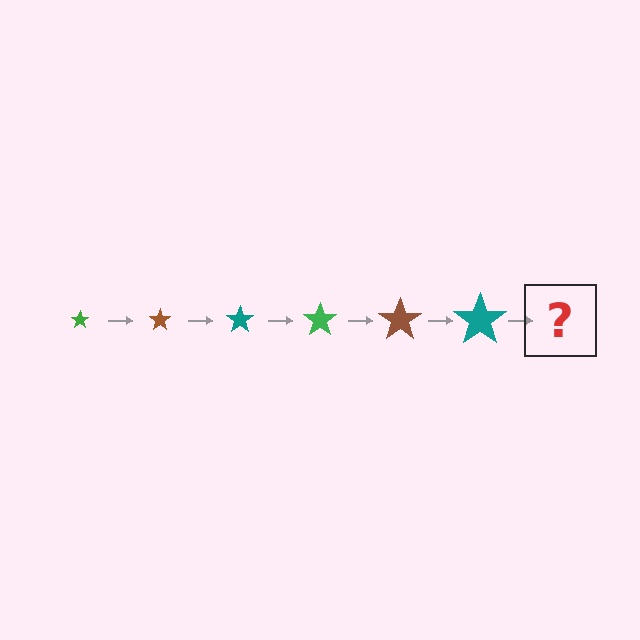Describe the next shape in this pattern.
It should be a green star, larger than the previous one.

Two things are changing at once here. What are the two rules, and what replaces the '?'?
The two rules are that the star grows larger each step and the color cycles through green, brown, and teal. The '?' should be a green star, larger than the previous one.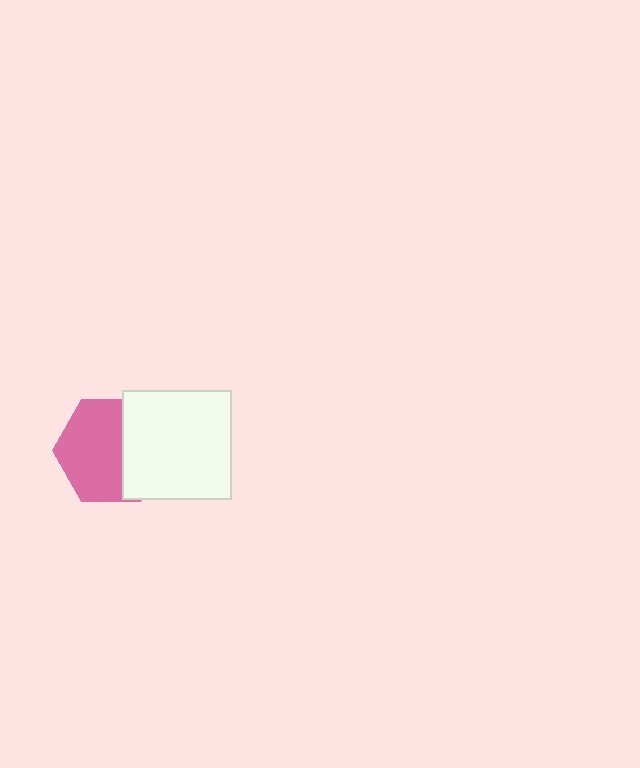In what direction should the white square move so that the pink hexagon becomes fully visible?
The white square should move right. That is the shortest direction to clear the overlap and leave the pink hexagon fully visible.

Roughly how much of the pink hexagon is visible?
About half of it is visible (roughly 62%).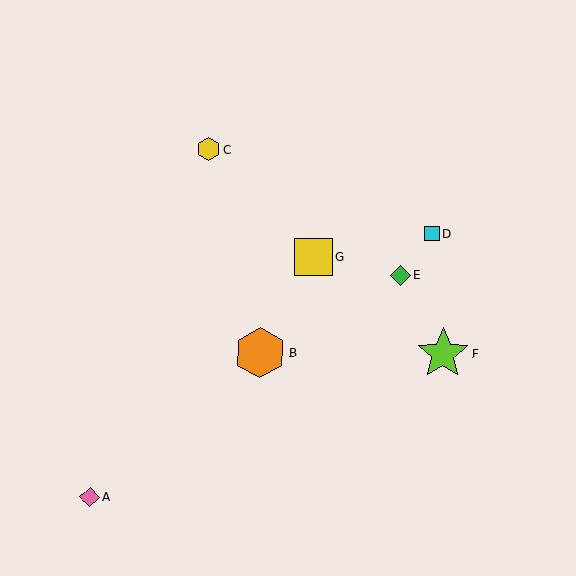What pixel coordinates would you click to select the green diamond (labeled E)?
Click at (401, 275) to select the green diamond E.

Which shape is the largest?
The lime star (labeled F) is the largest.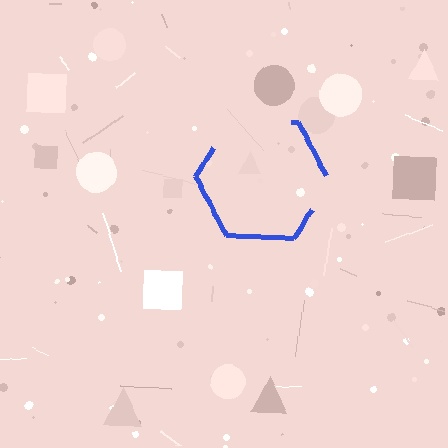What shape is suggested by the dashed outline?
The dashed outline suggests a hexagon.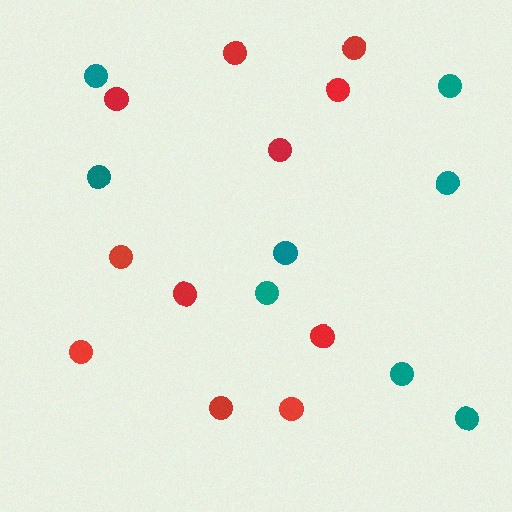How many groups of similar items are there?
There are 2 groups: one group of red circles (11) and one group of teal circles (8).